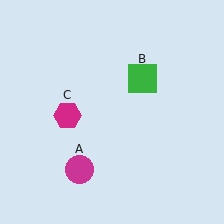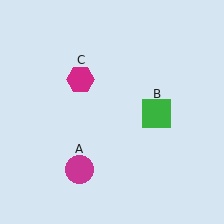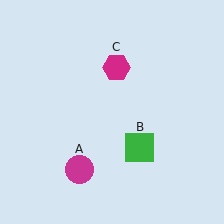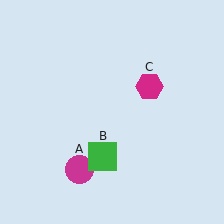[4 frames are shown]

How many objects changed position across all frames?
2 objects changed position: green square (object B), magenta hexagon (object C).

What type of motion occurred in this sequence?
The green square (object B), magenta hexagon (object C) rotated clockwise around the center of the scene.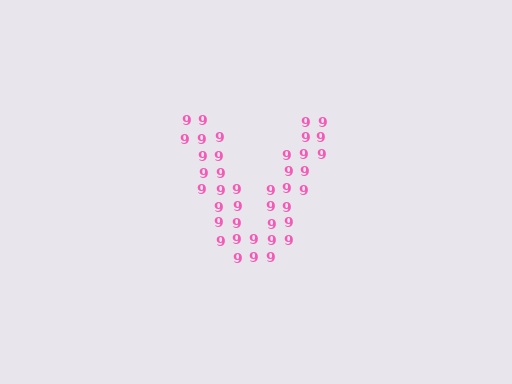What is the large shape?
The large shape is the letter V.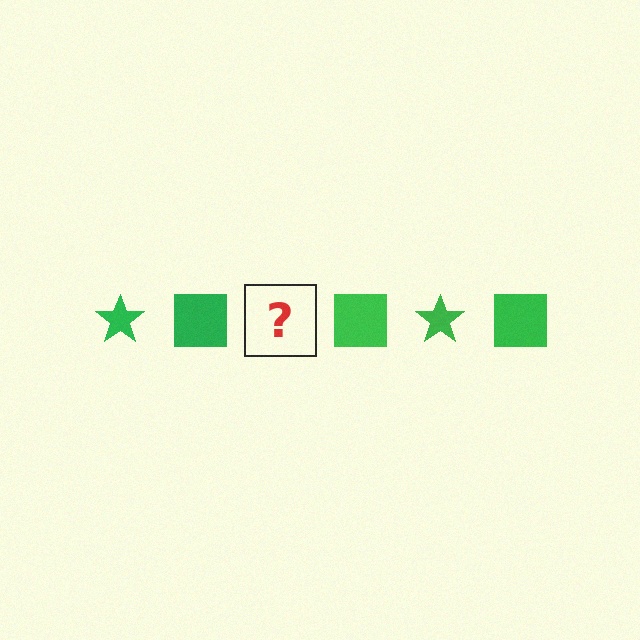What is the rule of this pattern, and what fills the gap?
The rule is that the pattern cycles through star, square shapes in green. The gap should be filled with a green star.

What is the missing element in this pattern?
The missing element is a green star.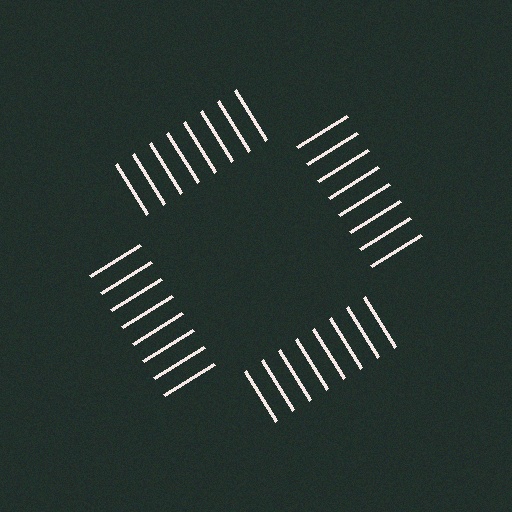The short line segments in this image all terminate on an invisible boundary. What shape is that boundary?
An illusory square — the line segments terminate on its edges but no continuous stroke is drawn.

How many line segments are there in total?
32 — 8 along each of the 4 edges.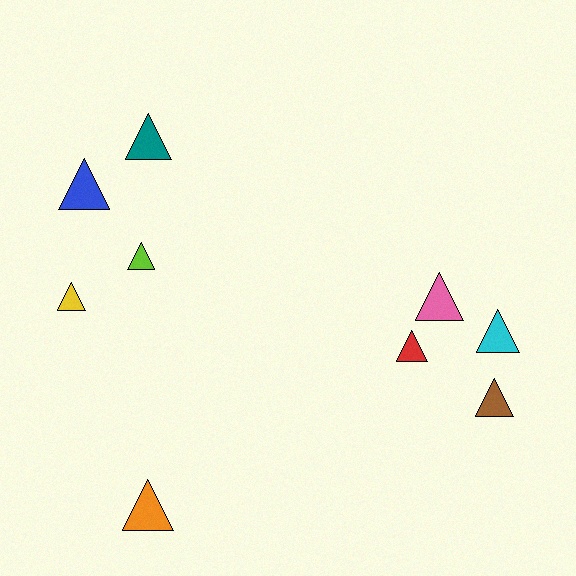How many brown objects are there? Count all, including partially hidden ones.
There is 1 brown object.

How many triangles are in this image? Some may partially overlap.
There are 9 triangles.